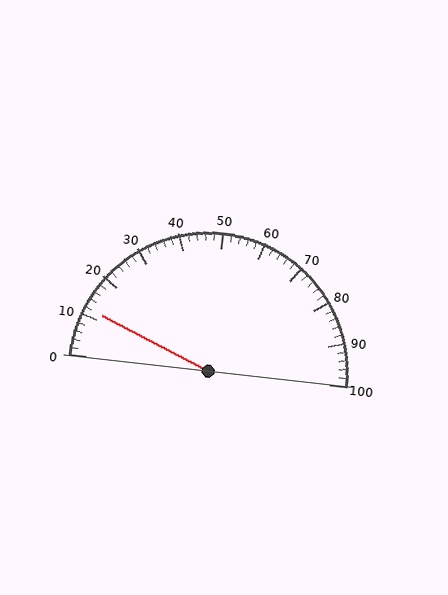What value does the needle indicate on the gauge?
The needle indicates approximately 12.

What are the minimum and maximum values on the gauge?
The gauge ranges from 0 to 100.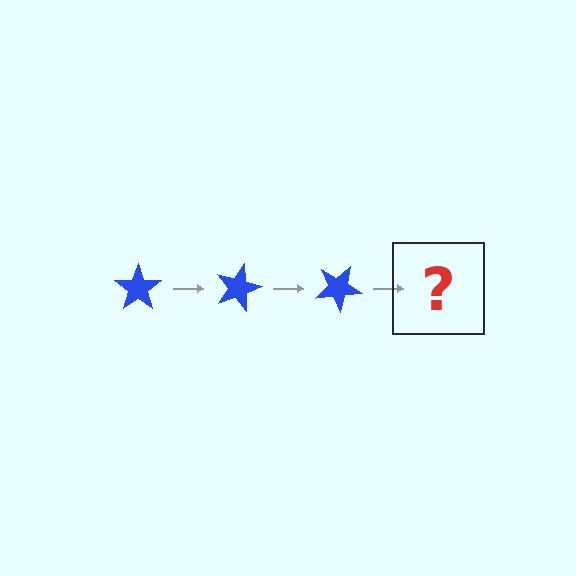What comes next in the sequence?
The next element should be a blue star rotated 45 degrees.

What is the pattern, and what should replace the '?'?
The pattern is that the star rotates 15 degrees each step. The '?' should be a blue star rotated 45 degrees.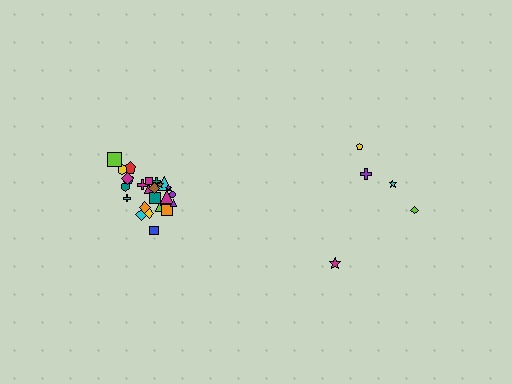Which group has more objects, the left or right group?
The left group.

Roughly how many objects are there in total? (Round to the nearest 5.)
Roughly 30 objects in total.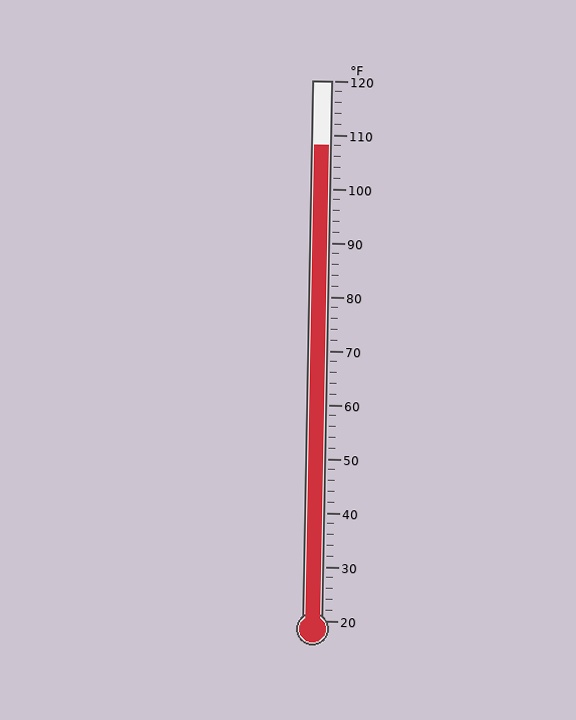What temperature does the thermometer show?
The thermometer shows approximately 108°F.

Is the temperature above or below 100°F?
The temperature is above 100°F.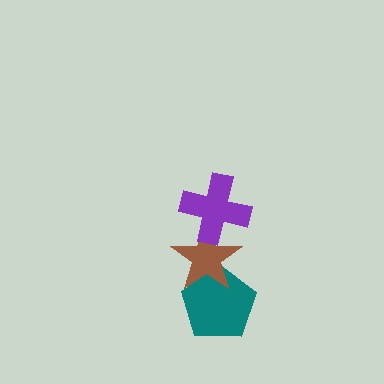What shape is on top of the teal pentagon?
The brown star is on top of the teal pentagon.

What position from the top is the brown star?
The brown star is 2nd from the top.